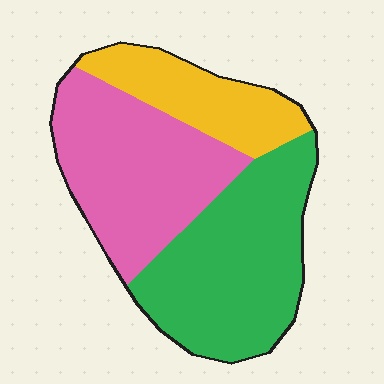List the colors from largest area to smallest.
From largest to smallest: green, pink, yellow.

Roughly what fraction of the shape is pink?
Pink takes up between a third and a half of the shape.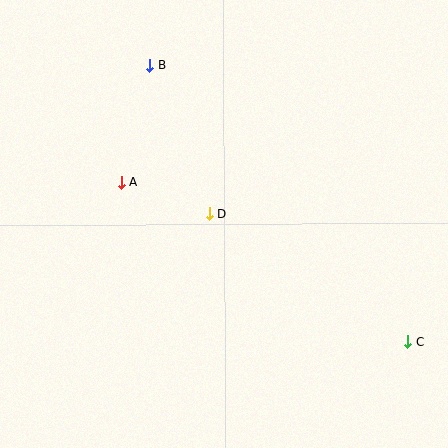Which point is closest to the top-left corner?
Point B is closest to the top-left corner.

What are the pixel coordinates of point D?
Point D is at (209, 214).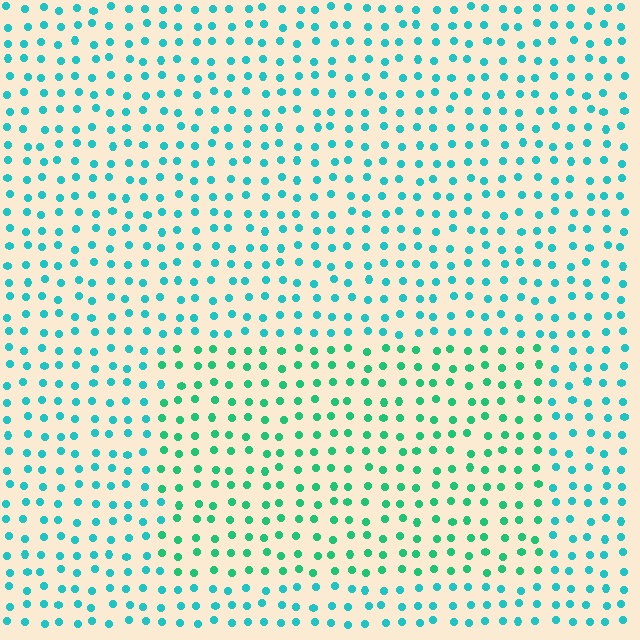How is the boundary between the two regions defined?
The boundary is defined purely by a slight shift in hue (about 29 degrees). Spacing, size, and orientation are identical on both sides.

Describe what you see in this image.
The image is filled with small cyan elements in a uniform arrangement. A rectangle-shaped region is visible where the elements are tinted to a slightly different hue, forming a subtle color boundary.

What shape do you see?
I see a rectangle.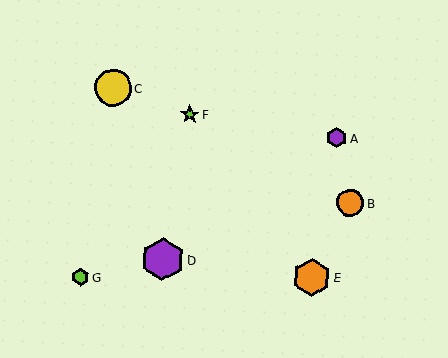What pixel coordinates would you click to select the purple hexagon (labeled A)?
Click at (337, 138) to select the purple hexagon A.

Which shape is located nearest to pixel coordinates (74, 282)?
The lime hexagon (labeled G) at (80, 277) is nearest to that location.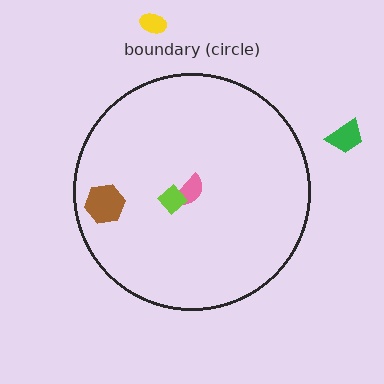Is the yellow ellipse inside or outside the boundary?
Outside.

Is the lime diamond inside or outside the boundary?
Inside.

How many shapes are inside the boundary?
3 inside, 2 outside.